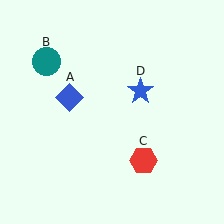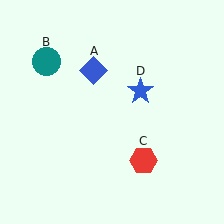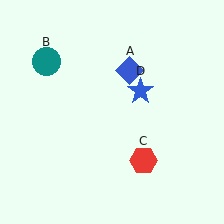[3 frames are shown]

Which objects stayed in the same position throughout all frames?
Teal circle (object B) and red hexagon (object C) and blue star (object D) remained stationary.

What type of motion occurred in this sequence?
The blue diamond (object A) rotated clockwise around the center of the scene.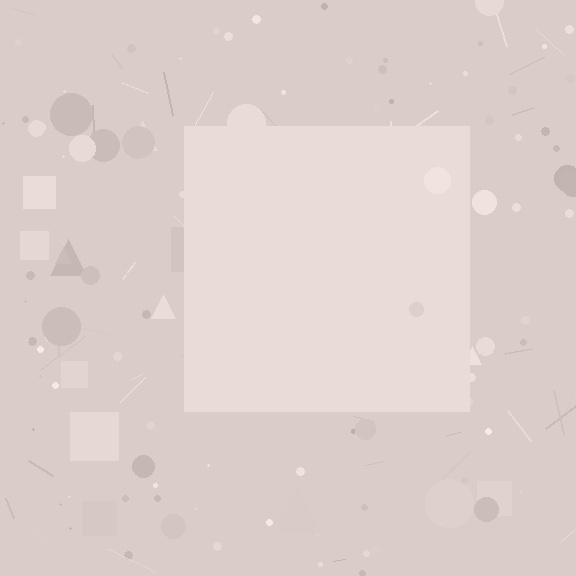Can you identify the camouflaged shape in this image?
The camouflaged shape is a square.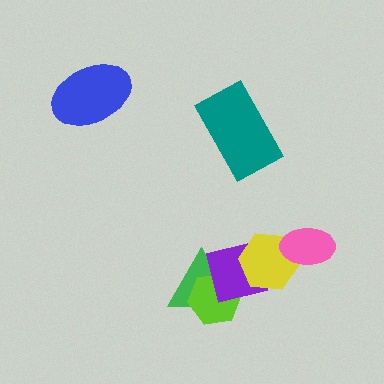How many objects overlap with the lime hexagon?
2 objects overlap with the lime hexagon.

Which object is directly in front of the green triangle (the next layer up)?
The lime hexagon is directly in front of the green triangle.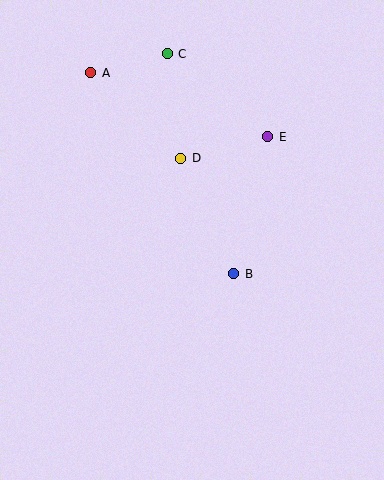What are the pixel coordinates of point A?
Point A is at (91, 73).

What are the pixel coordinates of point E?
Point E is at (268, 137).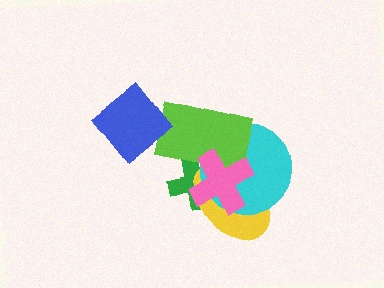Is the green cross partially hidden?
Yes, it is partially covered by another shape.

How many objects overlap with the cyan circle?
4 objects overlap with the cyan circle.